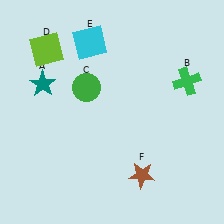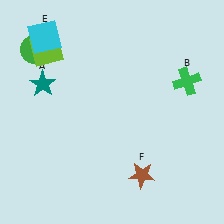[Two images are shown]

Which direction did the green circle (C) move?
The green circle (C) moved left.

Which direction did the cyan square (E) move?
The cyan square (E) moved left.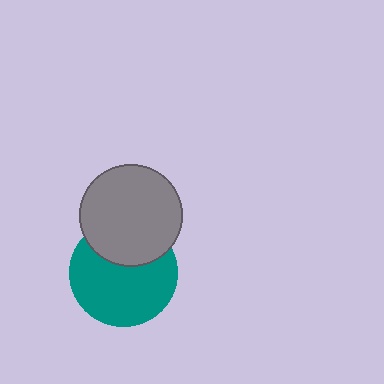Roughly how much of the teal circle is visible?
Most of it is visible (roughly 68%).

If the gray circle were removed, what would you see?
You would see the complete teal circle.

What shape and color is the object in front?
The object in front is a gray circle.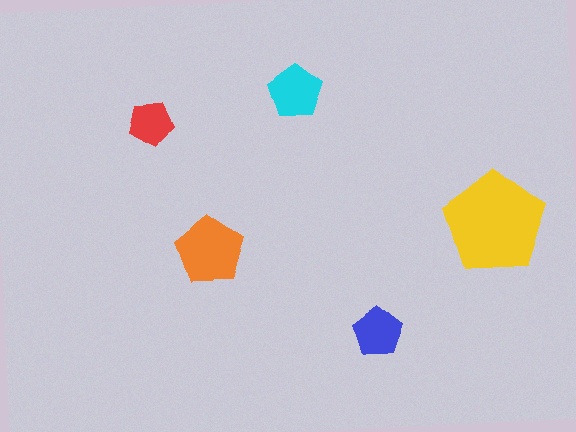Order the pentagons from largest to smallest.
the yellow one, the orange one, the cyan one, the blue one, the red one.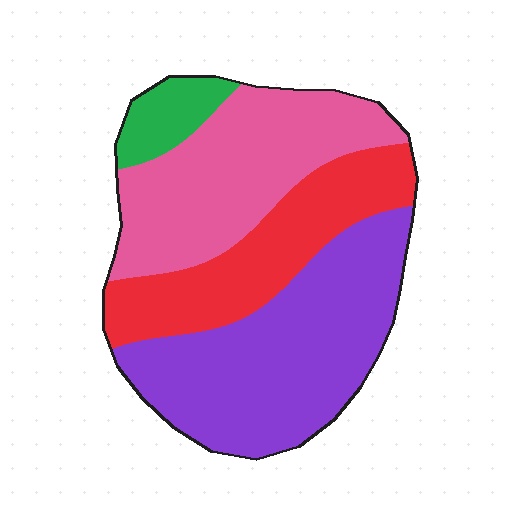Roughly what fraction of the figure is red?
Red takes up about one quarter (1/4) of the figure.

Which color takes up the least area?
Green, at roughly 5%.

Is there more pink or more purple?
Purple.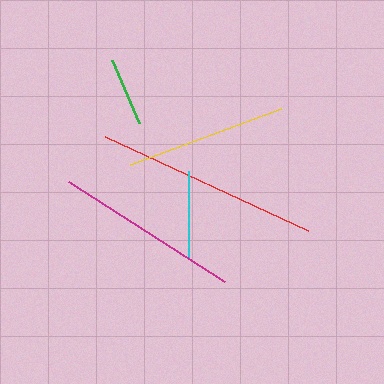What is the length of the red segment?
The red segment is approximately 223 pixels long.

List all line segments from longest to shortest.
From longest to shortest: red, magenta, yellow, cyan, green.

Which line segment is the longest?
The red line is the longest at approximately 223 pixels.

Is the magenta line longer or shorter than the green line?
The magenta line is longer than the green line.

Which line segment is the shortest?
The green line is the shortest at approximately 67 pixels.